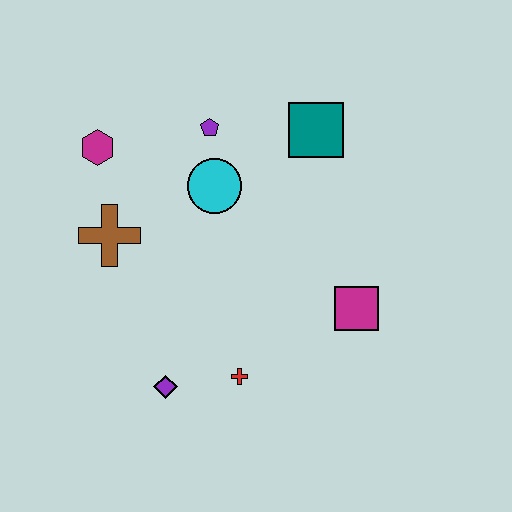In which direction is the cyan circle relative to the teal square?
The cyan circle is to the left of the teal square.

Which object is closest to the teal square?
The purple pentagon is closest to the teal square.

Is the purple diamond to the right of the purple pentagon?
No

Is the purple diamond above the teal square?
No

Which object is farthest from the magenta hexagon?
The magenta square is farthest from the magenta hexagon.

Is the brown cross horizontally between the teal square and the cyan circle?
No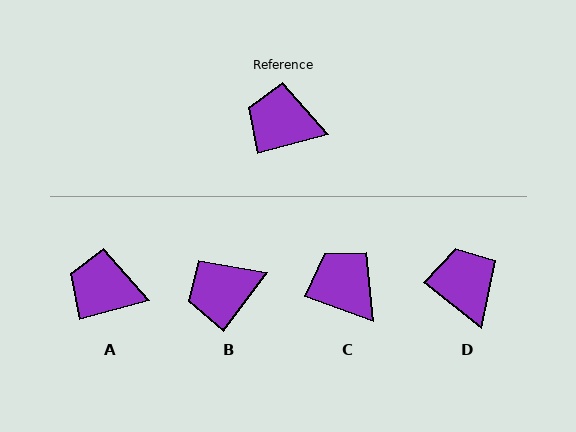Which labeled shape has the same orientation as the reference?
A.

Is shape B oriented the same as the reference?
No, it is off by about 39 degrees.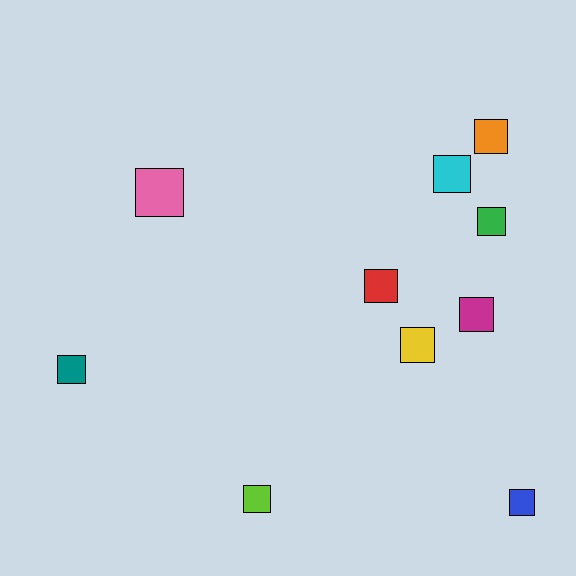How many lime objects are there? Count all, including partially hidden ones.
There is 1 lime object.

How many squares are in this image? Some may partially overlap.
There are 10 squares.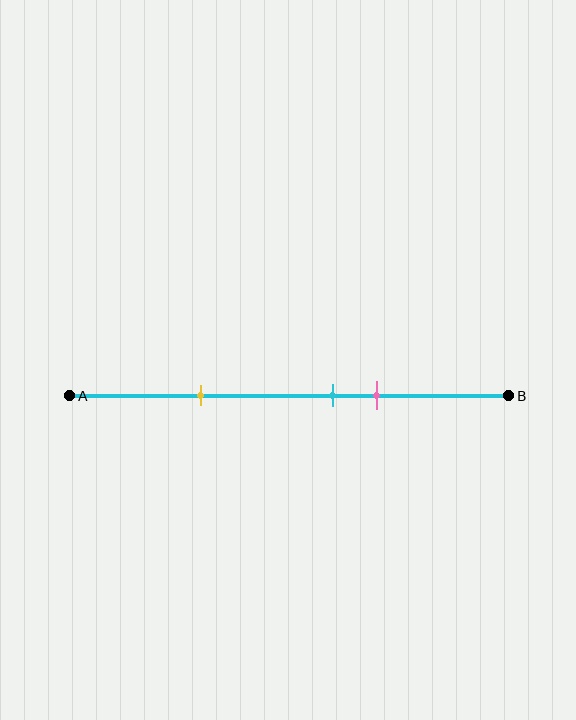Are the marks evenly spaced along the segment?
No, the marks are not evenly spaced.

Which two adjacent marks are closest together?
The cyan and pink marks are the closest adjacent pair.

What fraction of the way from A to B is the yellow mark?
The yellow mark is approximately 30% (0.3) of the way from A to B.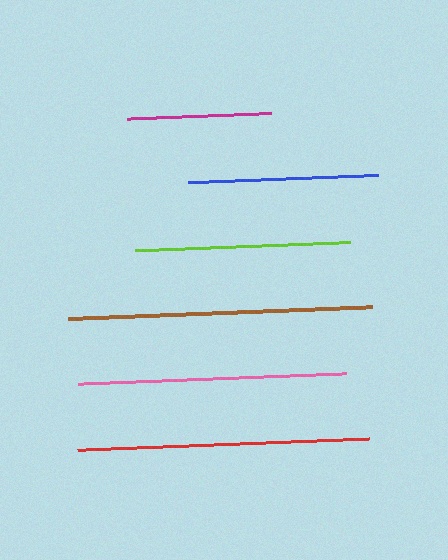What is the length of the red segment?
The red segment is approximately 292 pixels long.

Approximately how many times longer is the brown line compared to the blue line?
The brown line is approximately 1.6 times the length of the blue line.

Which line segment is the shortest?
The magenta line is the shortest at approximately 144 pixels.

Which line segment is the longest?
The brown line is the longest at approximately 304 pixels.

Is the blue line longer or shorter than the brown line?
The brown line is longer than the blue line.